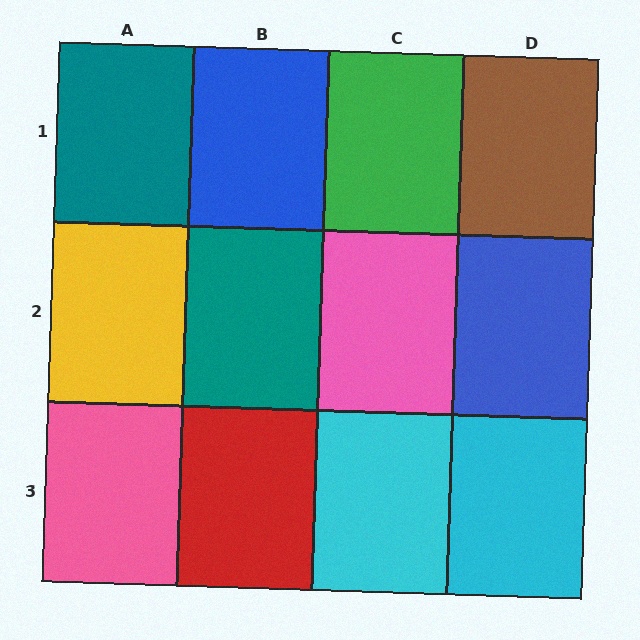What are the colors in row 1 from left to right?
Teal, blue, green, brown.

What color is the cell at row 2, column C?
Pink.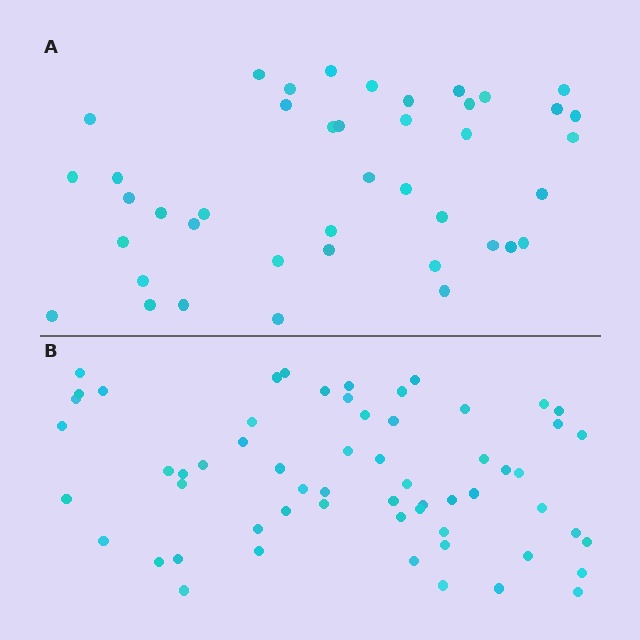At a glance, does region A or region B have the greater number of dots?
Region B (the bottom region) has more dots.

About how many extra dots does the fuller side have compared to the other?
Region B has approximately 20 more dots than region A.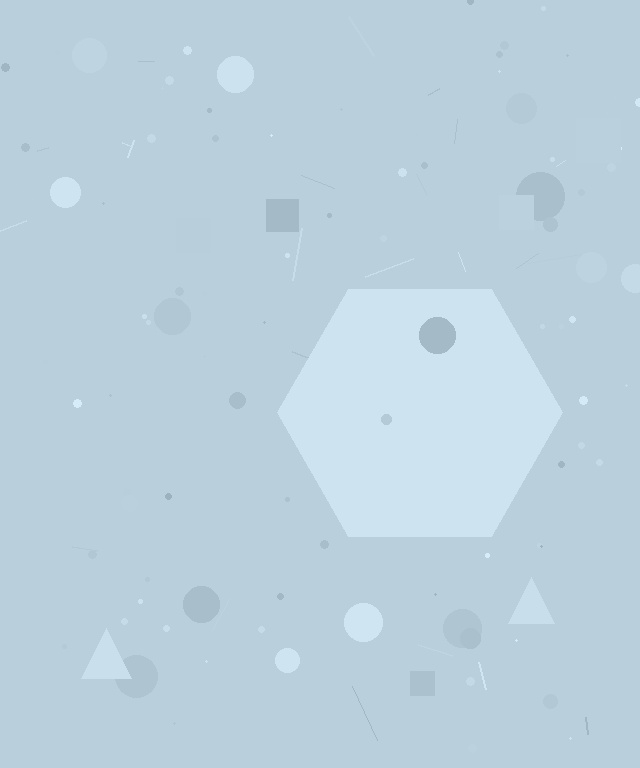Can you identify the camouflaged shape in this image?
The camouflaged shape is a hexagon.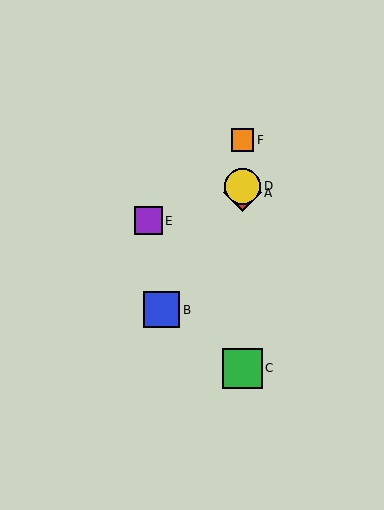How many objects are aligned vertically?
4 objects (A, C, D, F) are aligned vertically.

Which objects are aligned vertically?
Objects A, C, D, F are aligned vertically.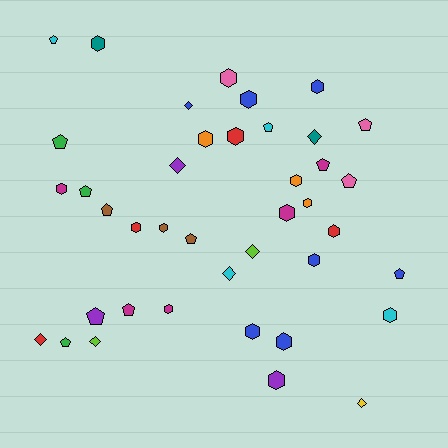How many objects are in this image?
There are 40 objects.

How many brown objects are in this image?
There are 3 brown objects.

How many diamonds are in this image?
There are 8 diamonds.